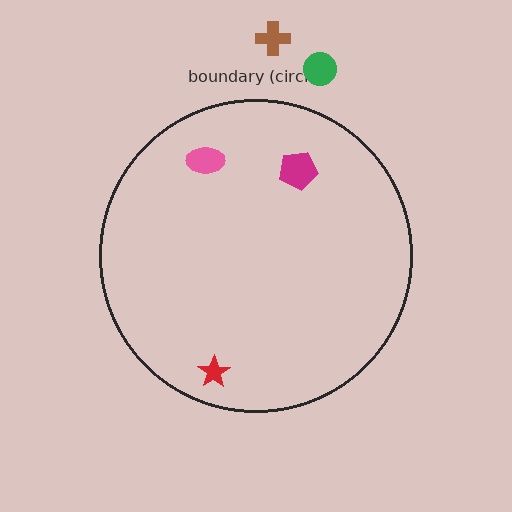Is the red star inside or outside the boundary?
Inside.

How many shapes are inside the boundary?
3 inside, 2 outside.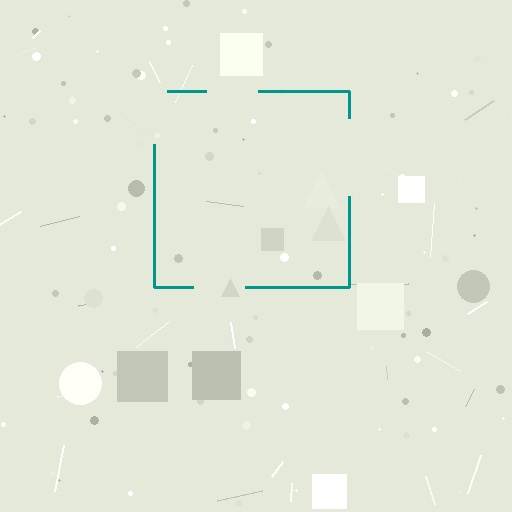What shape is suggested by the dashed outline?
The dashed outline suggests a square.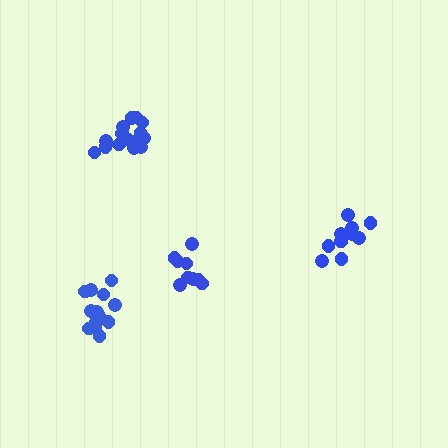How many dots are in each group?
Group 1: 9 dots, Group 2: 15 dots, Group 3: 11 dots, Group 4: 15 dots (50 total).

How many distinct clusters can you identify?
There are 4 distinct clusters.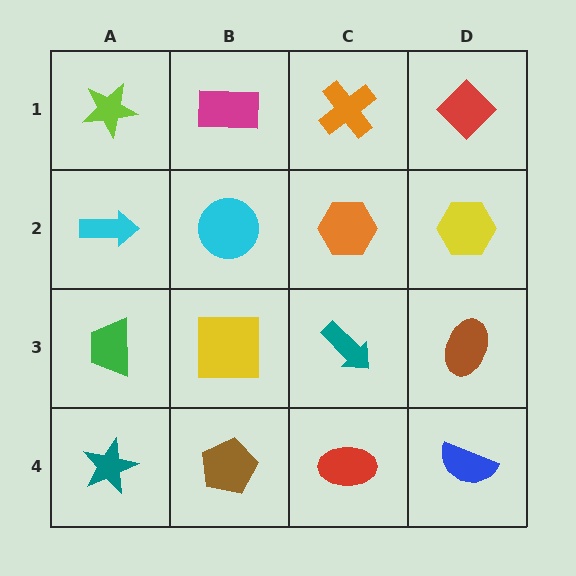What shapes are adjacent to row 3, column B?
A cyan circle (row 2, column B), a brown pentagon (row 4, column B), a green trapezoid (row 3, column A), a teal arrow (row 3, column C).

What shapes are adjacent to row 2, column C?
An orange cross (row 1, column C), a teal arrow (row 3, column C), a cyan circle (row 2, column B), a yellow hexagon (row 2, column D).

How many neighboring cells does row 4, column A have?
2.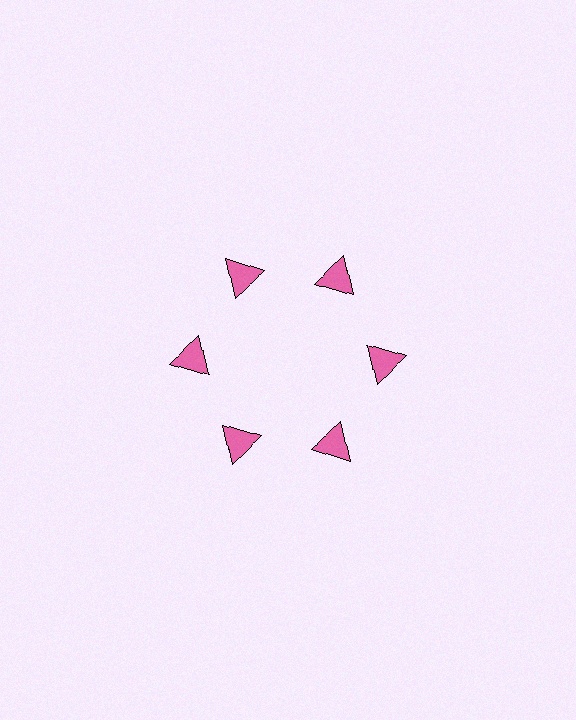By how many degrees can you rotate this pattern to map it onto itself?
The pattern maps onto itself every 60 degrees of rotation.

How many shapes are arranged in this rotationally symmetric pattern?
There are 6 shapes, arranged in 6 groups of 1.